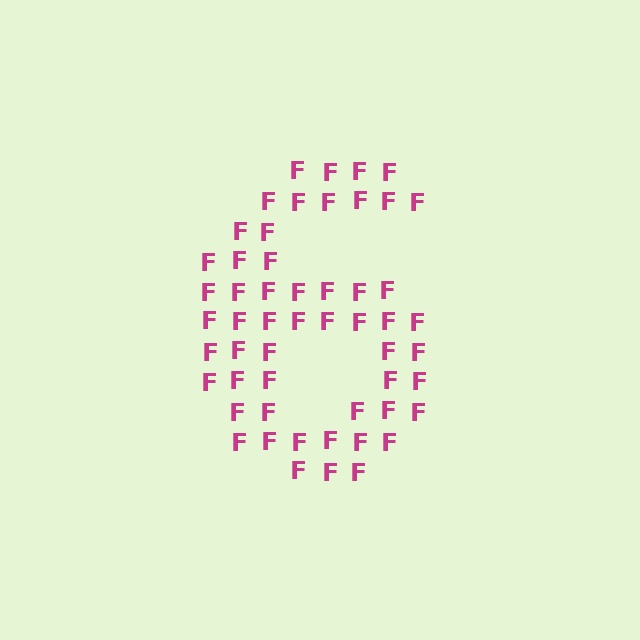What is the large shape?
The large shape is the digit 6.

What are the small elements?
The small elements are letter F's.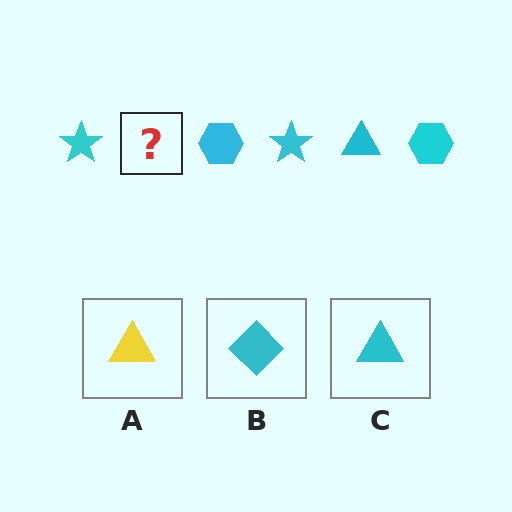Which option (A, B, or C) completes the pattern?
C.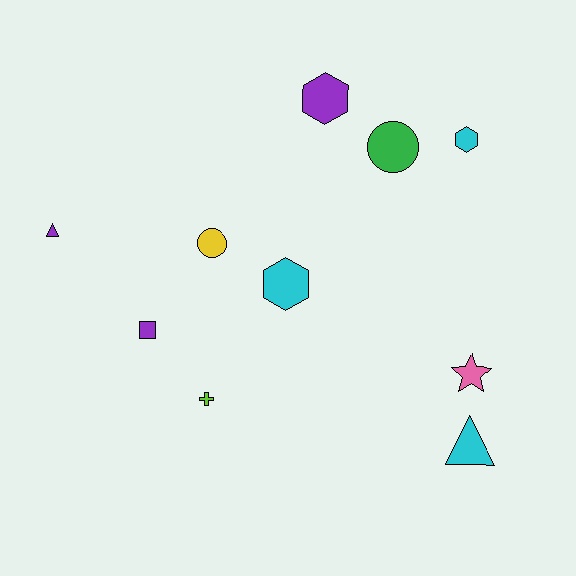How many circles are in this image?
There are 2 circles.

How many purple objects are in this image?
There are 3 purple objects.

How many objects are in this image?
There are 10 objects.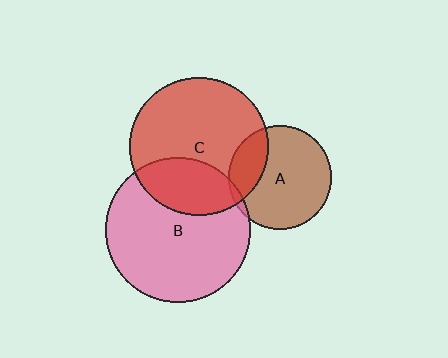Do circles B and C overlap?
Yes.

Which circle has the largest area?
Circle B (pink).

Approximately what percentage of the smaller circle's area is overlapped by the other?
Approximately 30%.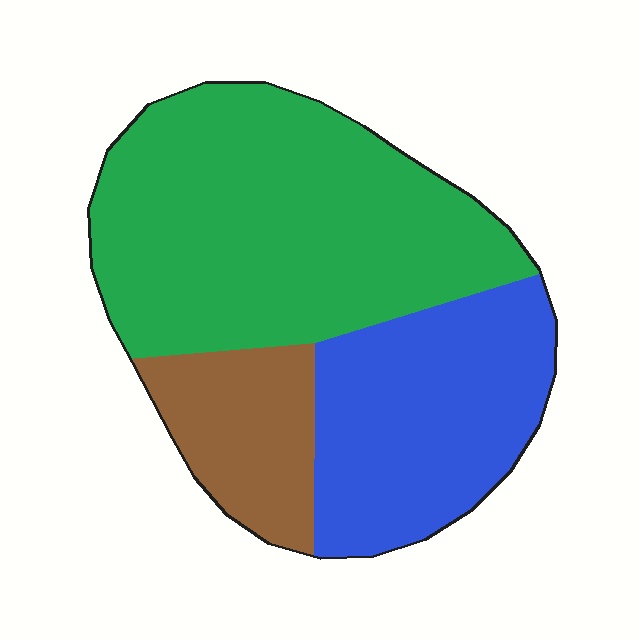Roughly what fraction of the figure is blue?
Blue covers 31% of the figure.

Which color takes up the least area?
Brown, at roughly 15%.